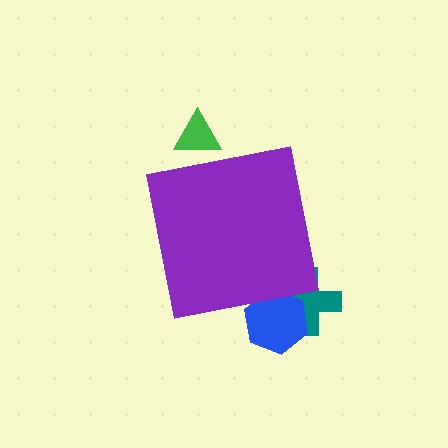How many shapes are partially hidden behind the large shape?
3 shapes are partially hidden.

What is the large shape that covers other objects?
A purple square.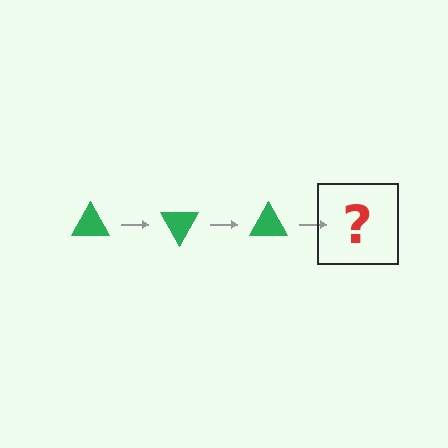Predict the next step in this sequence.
The next step is a green triangle rotated 180 degrees.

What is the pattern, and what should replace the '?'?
The pattern is that the triangle rotates 60 degrees each step. The '?' should be a green triangle rotated 180 degrees.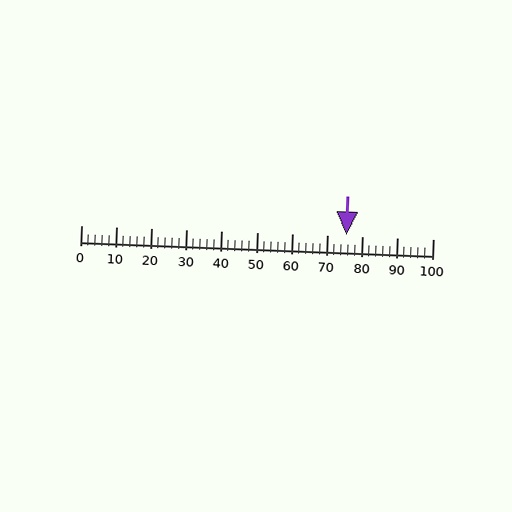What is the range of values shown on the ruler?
The ruler shows values from 0 to 100.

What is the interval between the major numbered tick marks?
The major tick marks are spaced 10 units apart.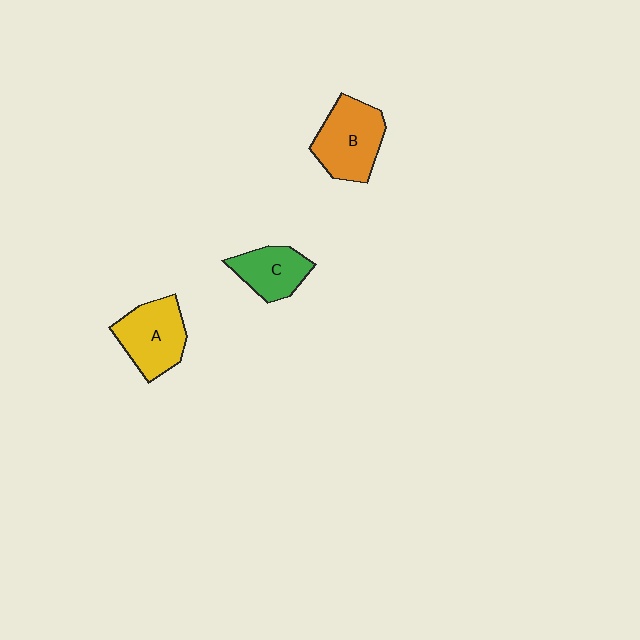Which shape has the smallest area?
Shape C (green).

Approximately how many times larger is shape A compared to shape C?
Approximately 1.3 times.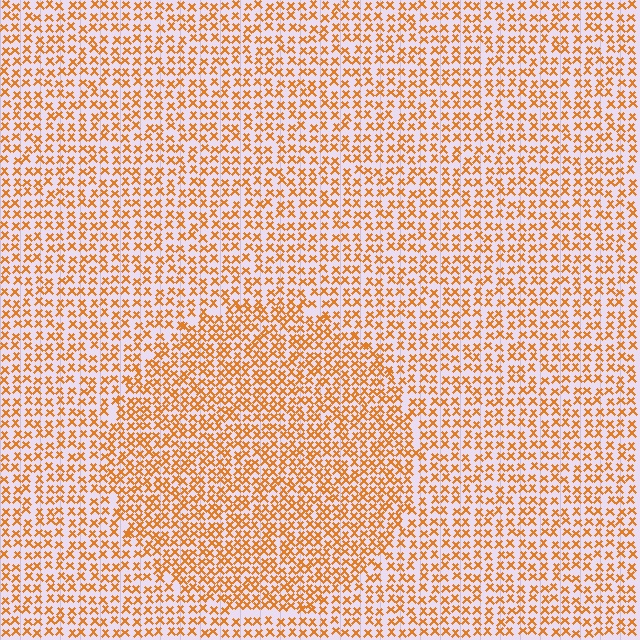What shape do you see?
I see a circle.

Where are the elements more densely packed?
The elements are more densely packed inside the circle boundary.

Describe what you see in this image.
The image contains small orange elements arranged at two different densities. A circle-shaped region is visible where the elements are more densely packed than the surrounding area.